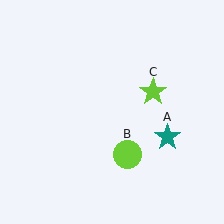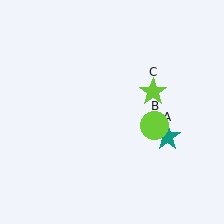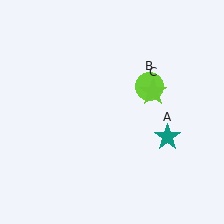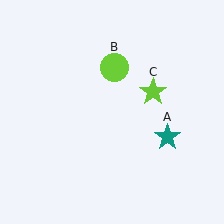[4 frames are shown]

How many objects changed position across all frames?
1 object changed position: lime circle (object B).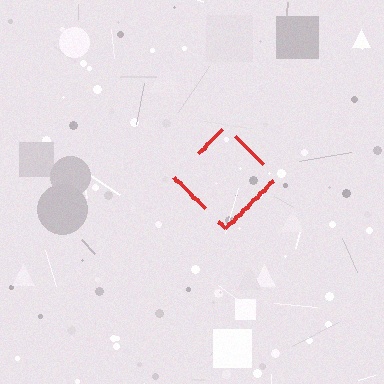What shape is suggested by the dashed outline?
The dashed outline suggests a diamond.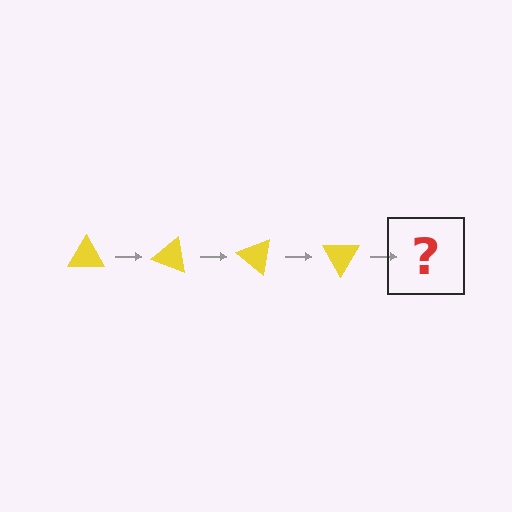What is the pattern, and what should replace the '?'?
The pattern is that the triangle rotates 20 degrees each step. The '?' should be a yellow triangle rotated 80 degrees.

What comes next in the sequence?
The next element should be a yellow triangle rotated 80 degrees.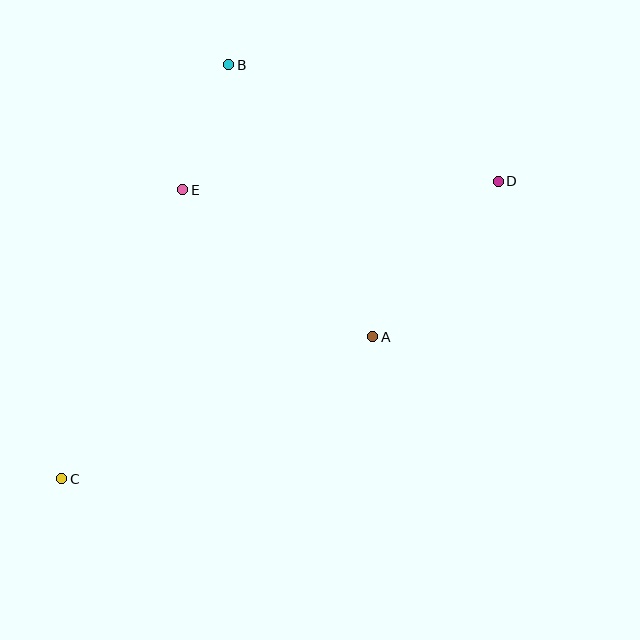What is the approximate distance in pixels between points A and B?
The distance between A and B is approximately 308 pixels.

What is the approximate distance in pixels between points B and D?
The distance between B and D is approximately 294 pixels.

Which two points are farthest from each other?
Points C and D are farthest from each other.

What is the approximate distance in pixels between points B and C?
The distance between B and C is approximately 446 pixels.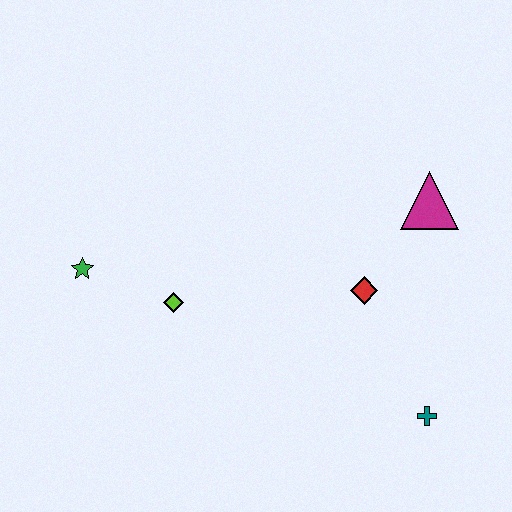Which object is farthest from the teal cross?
The green star is farthest from the teal cross.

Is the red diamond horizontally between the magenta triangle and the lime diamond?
Yes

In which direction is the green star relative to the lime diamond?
The green star is to the left of the lime diamond.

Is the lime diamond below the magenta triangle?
Yes